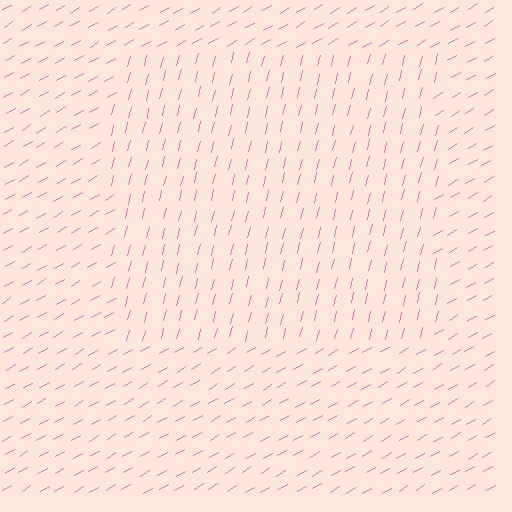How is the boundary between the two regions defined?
The boundary is defined purely by a change in line orientation (approximately 45 degrees difference). All lines are the same color and thickness.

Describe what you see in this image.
The image is filled with small pink line segments. A rectangle region in the image has lines oriented differently from the surrounding lines, creating a visible texture boundary.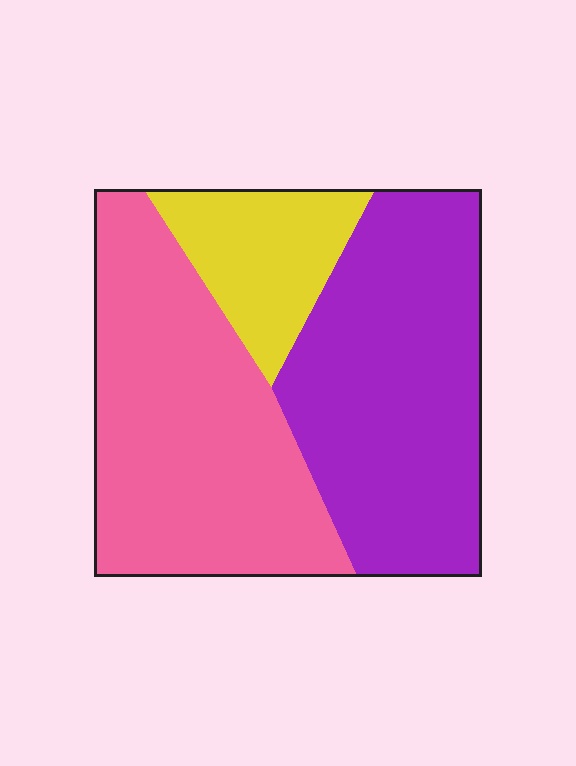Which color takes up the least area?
Yellow, at roughly 15%.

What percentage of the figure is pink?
Pink takes up about two fifths (2/5) of the figure.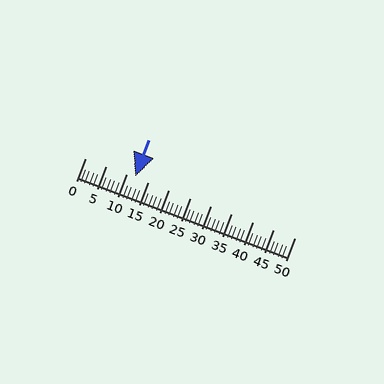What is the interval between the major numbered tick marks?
The major tick marks are spaced 5 units apart.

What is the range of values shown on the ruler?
The ruler shows values from 0 to 50.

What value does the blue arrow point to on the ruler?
The blue arrow points to approximately 12.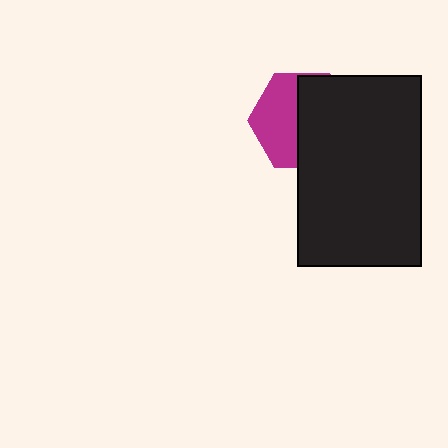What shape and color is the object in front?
The object in front is a black rectangle.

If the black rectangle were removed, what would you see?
You would see the complete magenta hexagon.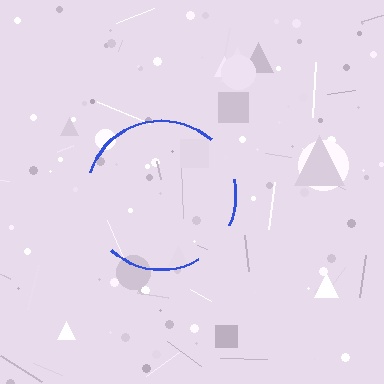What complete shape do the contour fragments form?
The contour fragments form a circle.